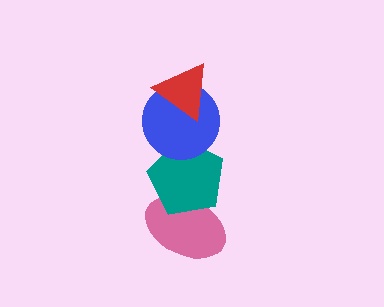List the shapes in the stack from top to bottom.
From top to bottom: the red triangle, the blue circle, the teal pentagon, the pink ellipse.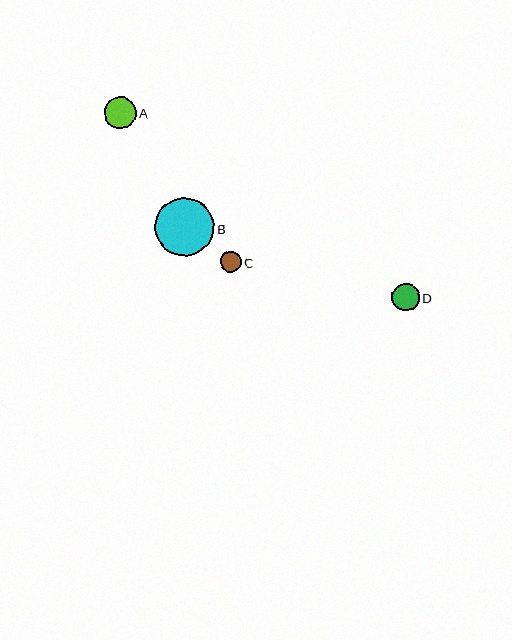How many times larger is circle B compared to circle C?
Circle B is approximately 2.8 times the size of circle C.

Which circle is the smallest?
Circle C is the smallest with a size of approximately 21 pixels.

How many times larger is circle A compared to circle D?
Circle A is approximately 1.2 times the size of circle D.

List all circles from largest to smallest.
From largest to smallest: B, A, D, C.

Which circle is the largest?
Circle B is the largest with a size of approximately 59 pixels.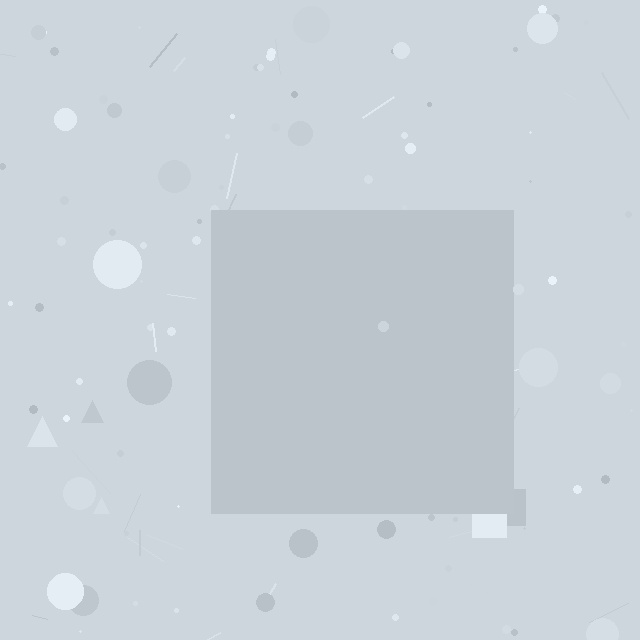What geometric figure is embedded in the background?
A square is embedded in the background.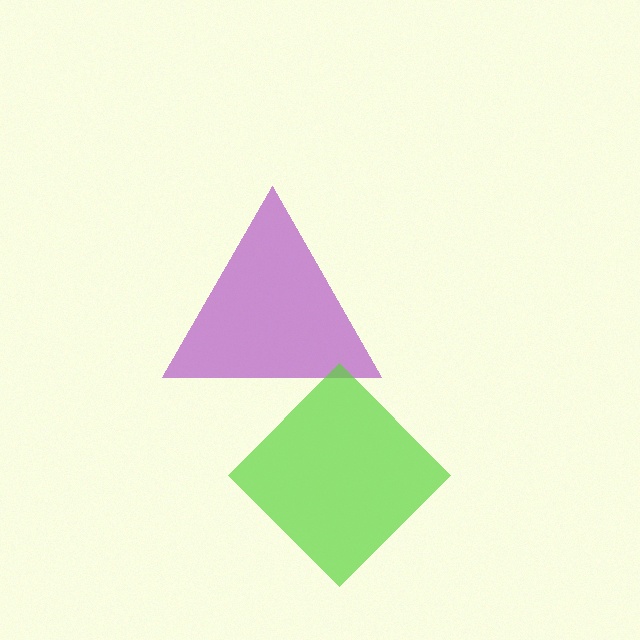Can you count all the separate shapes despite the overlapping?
Yes, there are 2 separate shapes.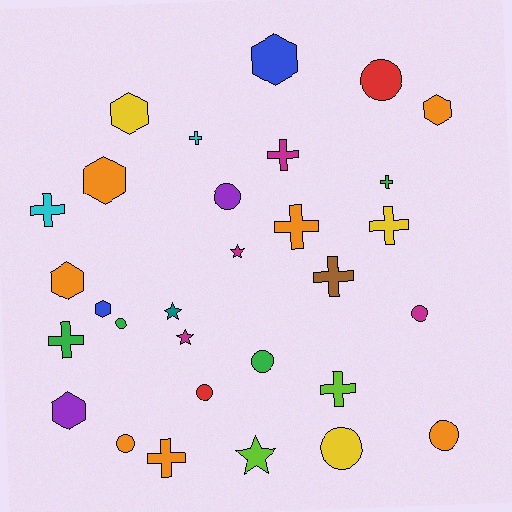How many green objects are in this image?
There are 4 green objects.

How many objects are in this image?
There are 30 objects.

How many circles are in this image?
There are 9 circles.